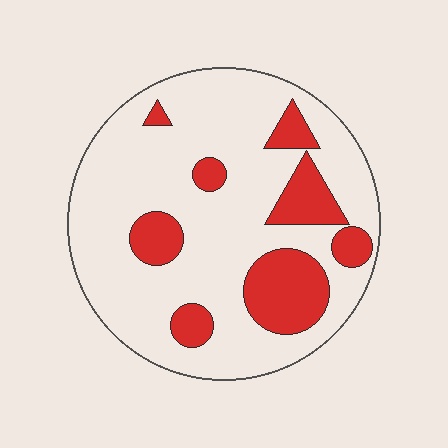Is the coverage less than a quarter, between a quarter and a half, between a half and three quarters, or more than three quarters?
Less than a quarter.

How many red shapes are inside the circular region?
8.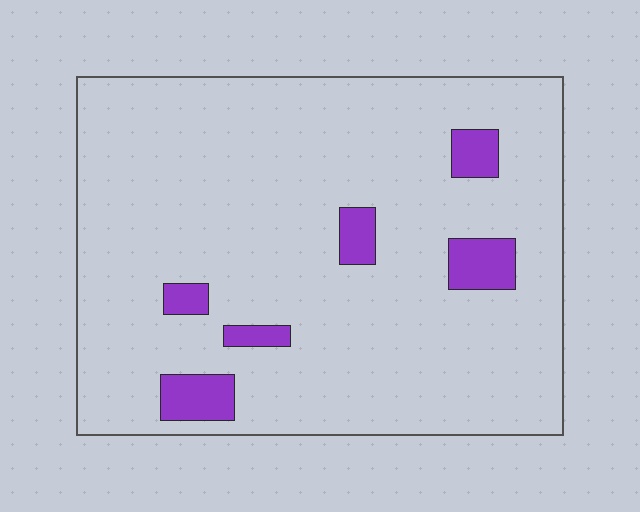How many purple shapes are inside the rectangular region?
6.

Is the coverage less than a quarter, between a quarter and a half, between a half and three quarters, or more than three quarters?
Less than a quarter.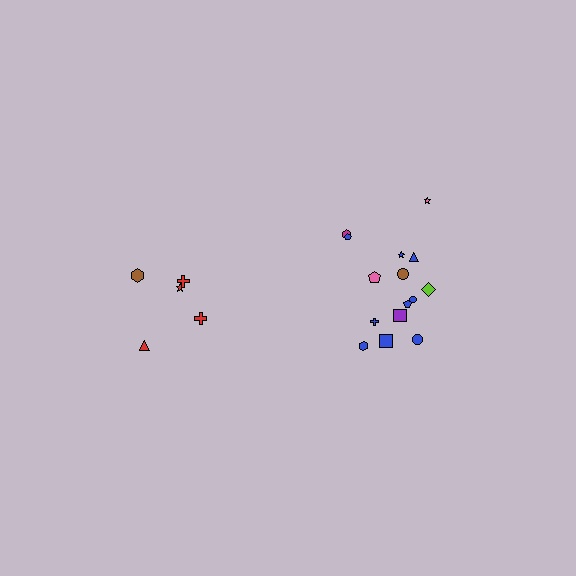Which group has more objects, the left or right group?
The right group.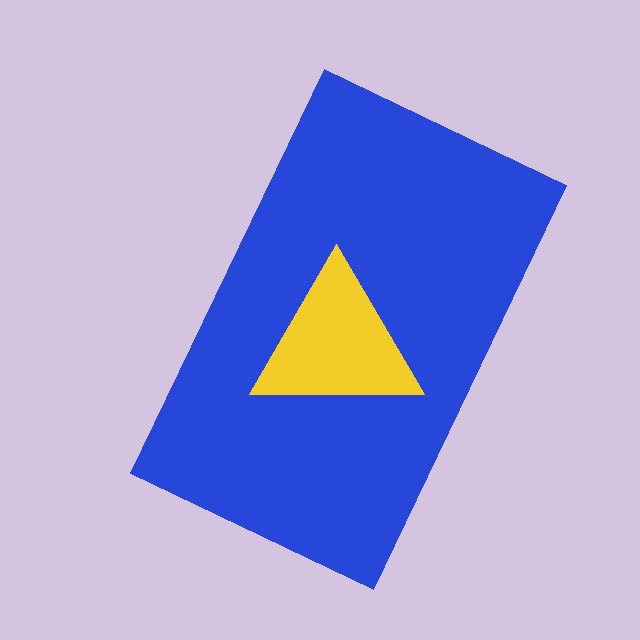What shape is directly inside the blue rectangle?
The yellow triangle.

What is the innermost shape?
The yellow triangle.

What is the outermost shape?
The blue rectangle.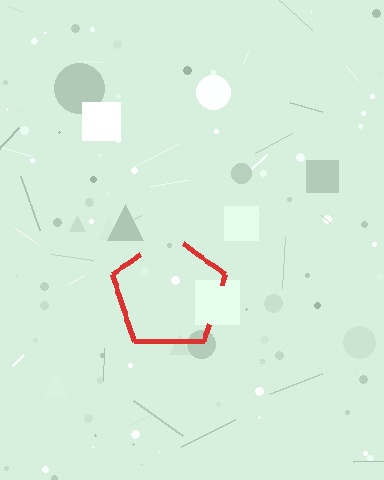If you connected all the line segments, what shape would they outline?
They would outline a pentagon.